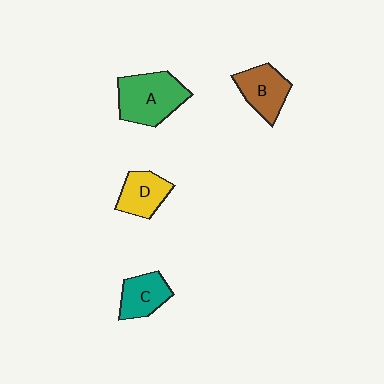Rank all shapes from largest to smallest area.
From largest to smallest: A (green), B (brown), D (yellow), C (teal).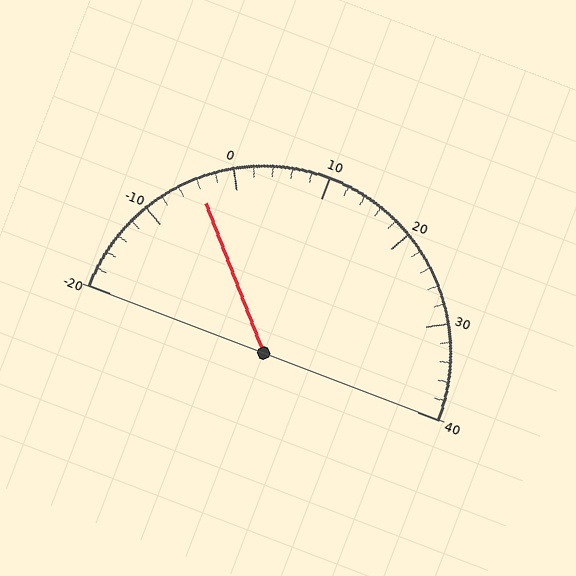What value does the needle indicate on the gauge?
The needle indicates approximately -4.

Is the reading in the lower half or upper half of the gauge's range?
The reading is in the lower half of the range (-20 to 40).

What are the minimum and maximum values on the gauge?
The gauge ranges from -20 to 40.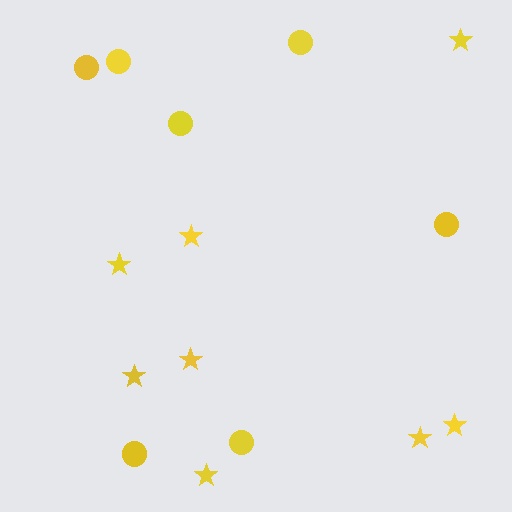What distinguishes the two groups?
There are 2 groups: one group of circles (7) and one group of stars (8).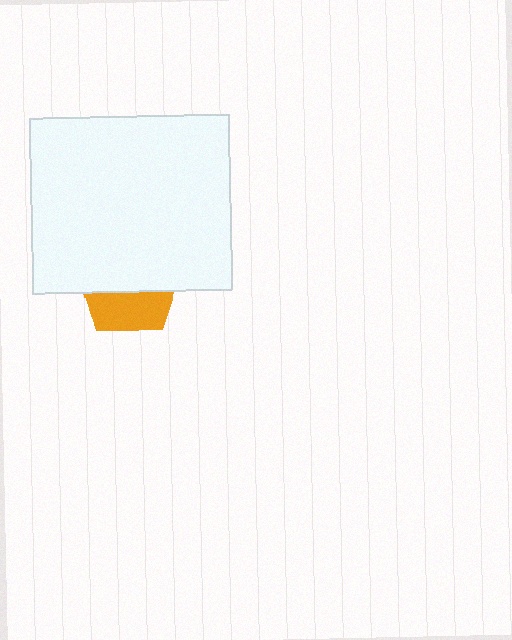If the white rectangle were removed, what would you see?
You would see the complete orange pentagon.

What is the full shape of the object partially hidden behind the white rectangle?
The partially hidden object is an orange pentagon.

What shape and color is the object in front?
The object in front is a white rectangle.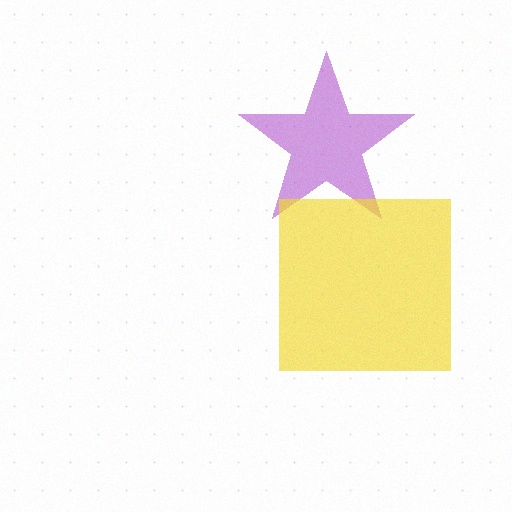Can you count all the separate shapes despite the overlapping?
Yes, there are 2 separate shapes.